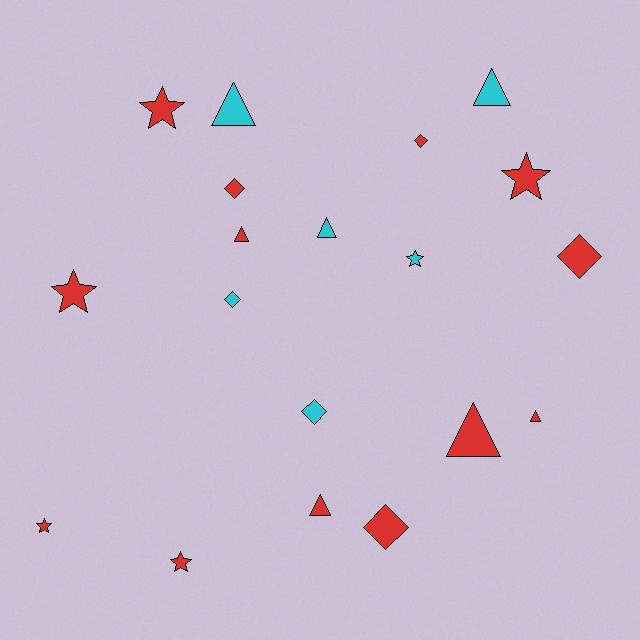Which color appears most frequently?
Red, with 13 objects.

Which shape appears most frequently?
Triangle, with 7 objects.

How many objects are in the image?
There are 19 objects.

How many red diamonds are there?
There are 4 red diamonds.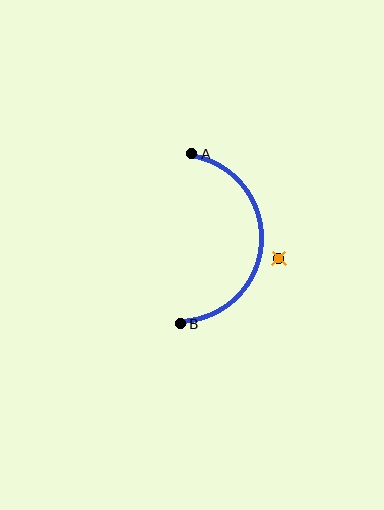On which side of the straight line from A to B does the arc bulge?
The arc bulges to the right of the straight line connecting A and B.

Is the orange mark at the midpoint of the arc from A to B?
No — the orange mark does not lie on the arc at all. It sits slightly outside the curve.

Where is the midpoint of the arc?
The arc midpoint is the point on the curve farthest from the straight line joining A and B. It sits to the right of that line.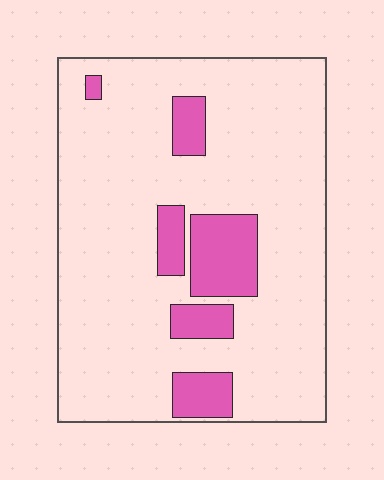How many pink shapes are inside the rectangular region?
6.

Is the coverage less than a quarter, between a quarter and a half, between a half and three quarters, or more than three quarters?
Less than a quarter.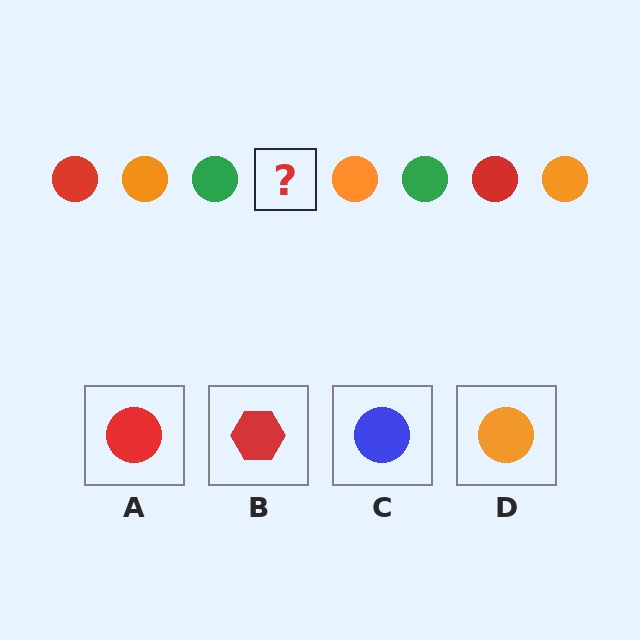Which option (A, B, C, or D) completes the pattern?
A.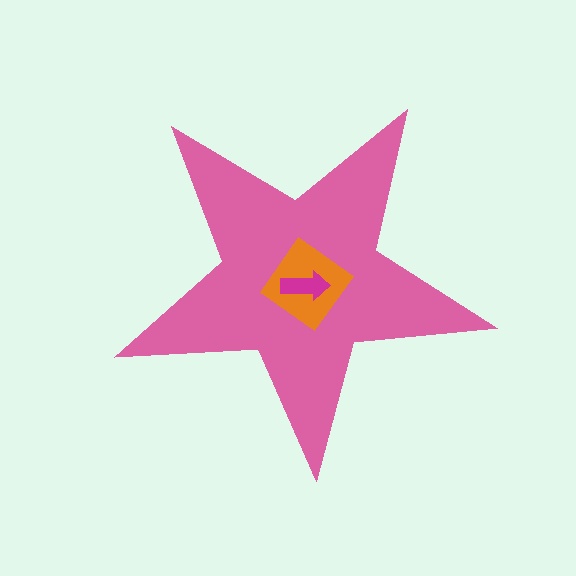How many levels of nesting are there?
3.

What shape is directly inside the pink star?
The orange diamond.